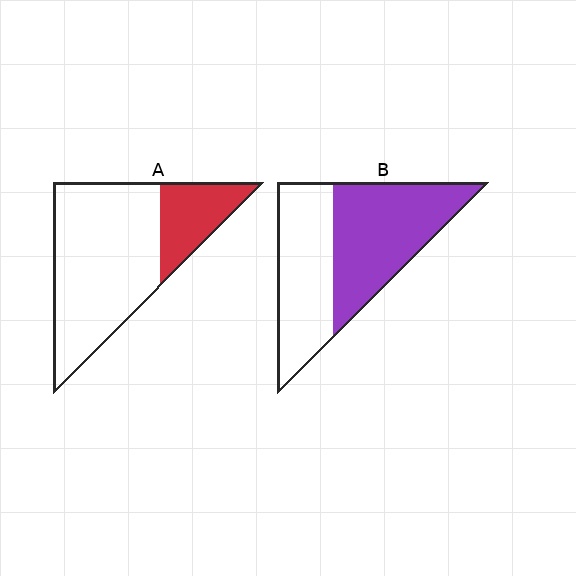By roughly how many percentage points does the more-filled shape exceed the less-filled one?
By roughly 30 percentage points (B over A).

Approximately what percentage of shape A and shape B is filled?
A is approximately 25% and B is approximately 55%.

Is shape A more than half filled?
No.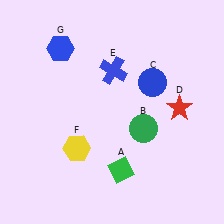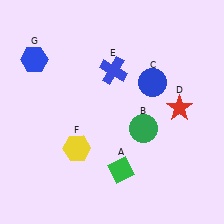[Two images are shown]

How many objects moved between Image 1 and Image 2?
1 object moved between the two images.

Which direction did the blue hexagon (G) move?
The blue hexagon (G) moved left.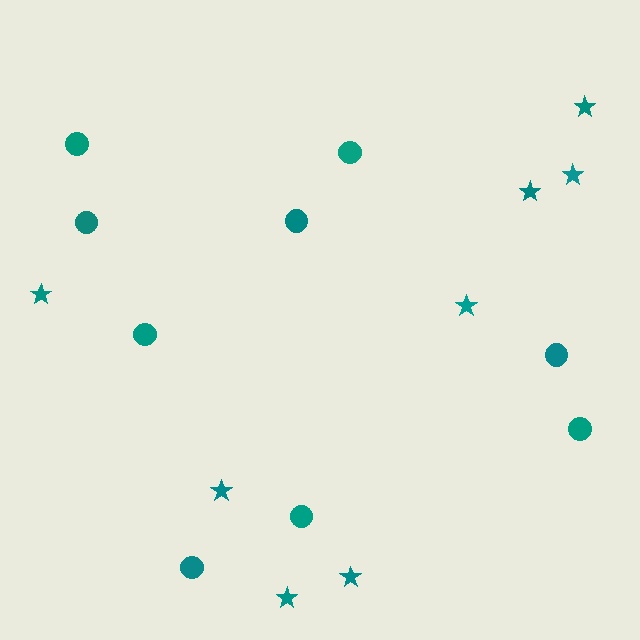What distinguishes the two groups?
There are 2 groups: one group of circles (9) and one group of stars (8).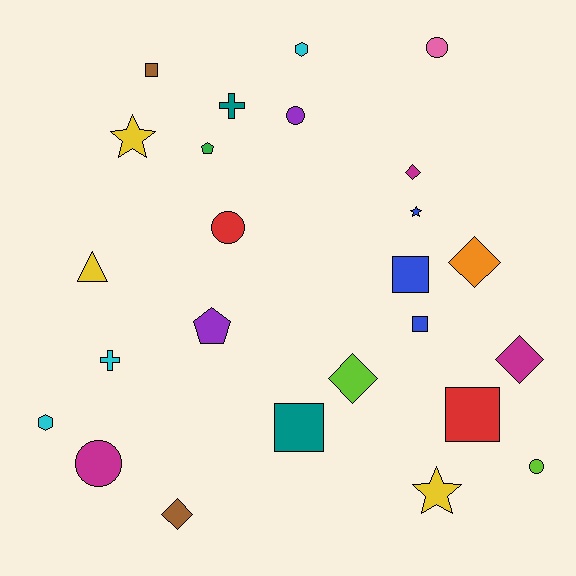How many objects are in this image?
There are 25 objects.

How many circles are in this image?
There are 5 circles.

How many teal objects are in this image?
There are 2 teal objects.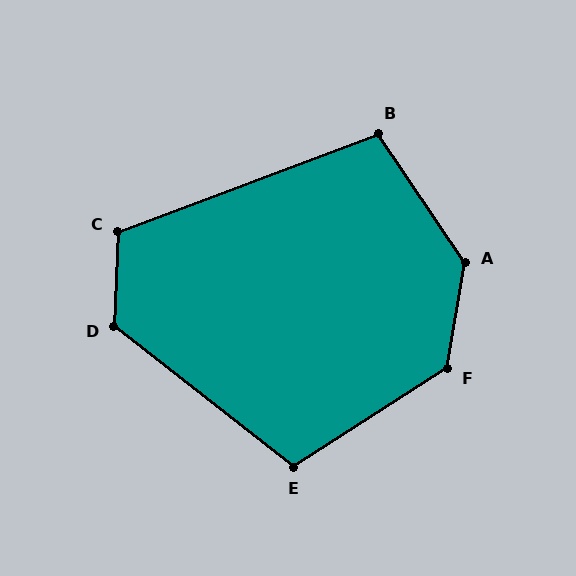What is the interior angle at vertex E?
Approximately 110 degrees (obtuse).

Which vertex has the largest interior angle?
A, at approximately 137 degrees.